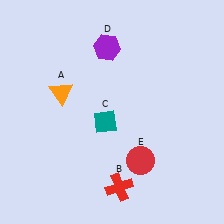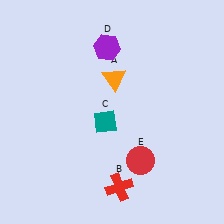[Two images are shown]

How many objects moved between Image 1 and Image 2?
1 object moved between the two images.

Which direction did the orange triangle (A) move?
The orange triangle (A) moved right.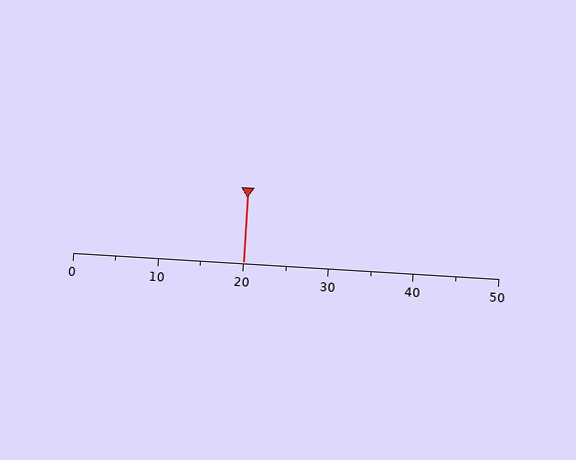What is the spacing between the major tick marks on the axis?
The major ticks are spaced 10 apart.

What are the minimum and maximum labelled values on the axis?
The axis runs from 0 to 50.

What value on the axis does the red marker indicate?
The marker indicates approximately 20.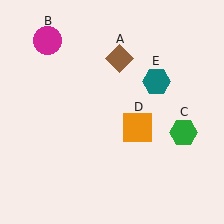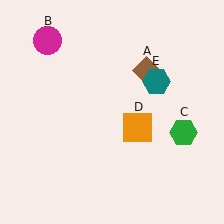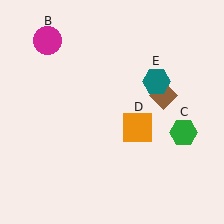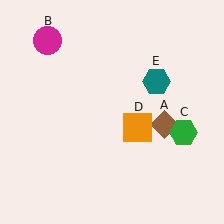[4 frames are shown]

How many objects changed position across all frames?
1 object changed position: brown diamond (object A).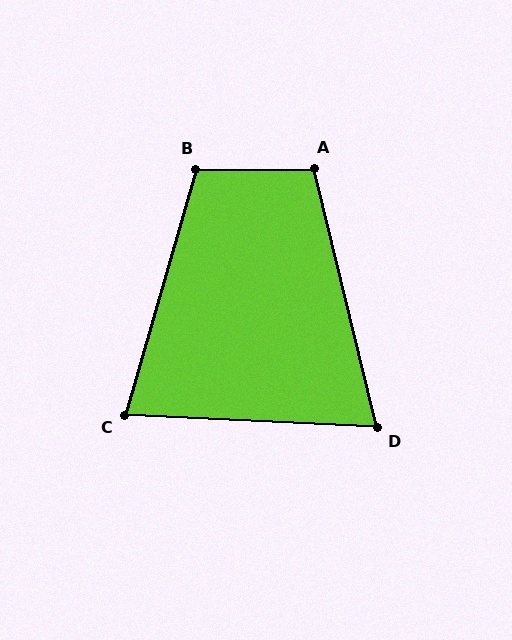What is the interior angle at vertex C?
Approximately 77 degrees (acute).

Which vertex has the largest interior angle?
B, at approximately 106 degrees.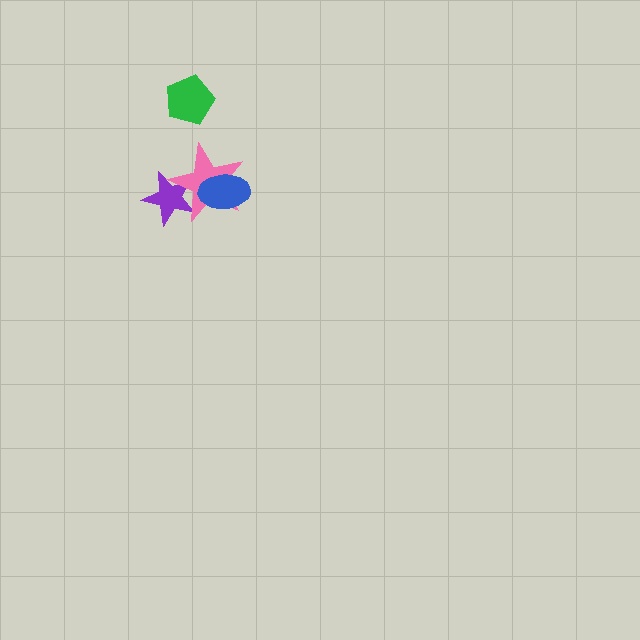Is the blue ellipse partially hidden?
No, no other shape covers it.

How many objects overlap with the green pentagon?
0 objects overlap with the green pentagon.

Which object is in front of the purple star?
The pink star is in front of the purple star.